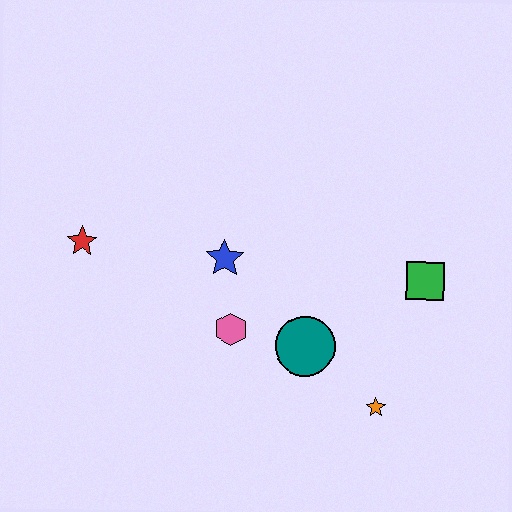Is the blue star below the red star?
Yes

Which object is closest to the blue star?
The pink hexagon is closest to the blue star.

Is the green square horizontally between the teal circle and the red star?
No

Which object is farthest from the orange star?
The red star is farthest from the orange star.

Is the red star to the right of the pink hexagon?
No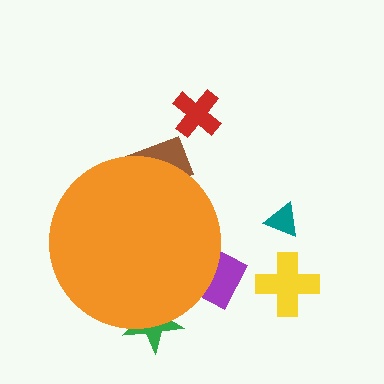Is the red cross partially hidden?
No, the red cross is fully visible.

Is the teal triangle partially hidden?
No, the teal triangle is fully visible.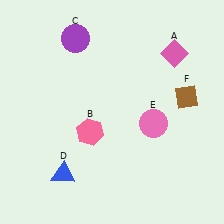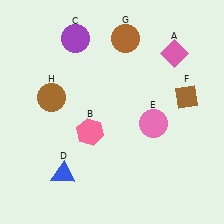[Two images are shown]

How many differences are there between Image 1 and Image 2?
There are 2 differences between the two images.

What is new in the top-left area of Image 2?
A brown circle (H) was added in the top-left area of Image 2.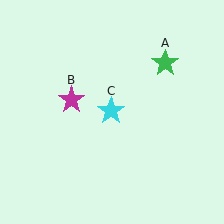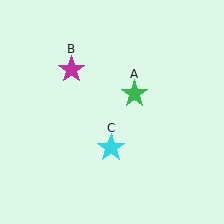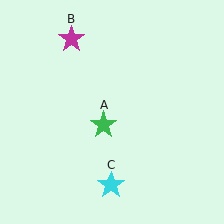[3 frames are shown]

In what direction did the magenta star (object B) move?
The magenta star (object B) moved up.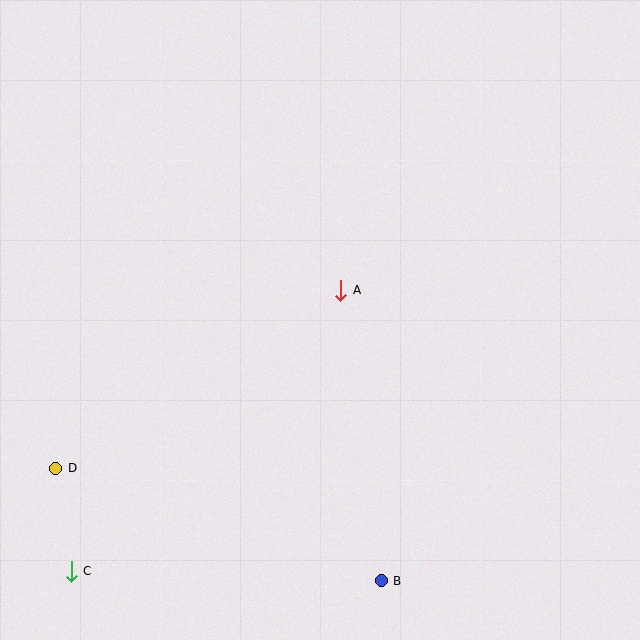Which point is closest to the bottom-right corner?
Point B is closest to the bottom-right corner.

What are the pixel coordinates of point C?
Point C is at (71, 571).